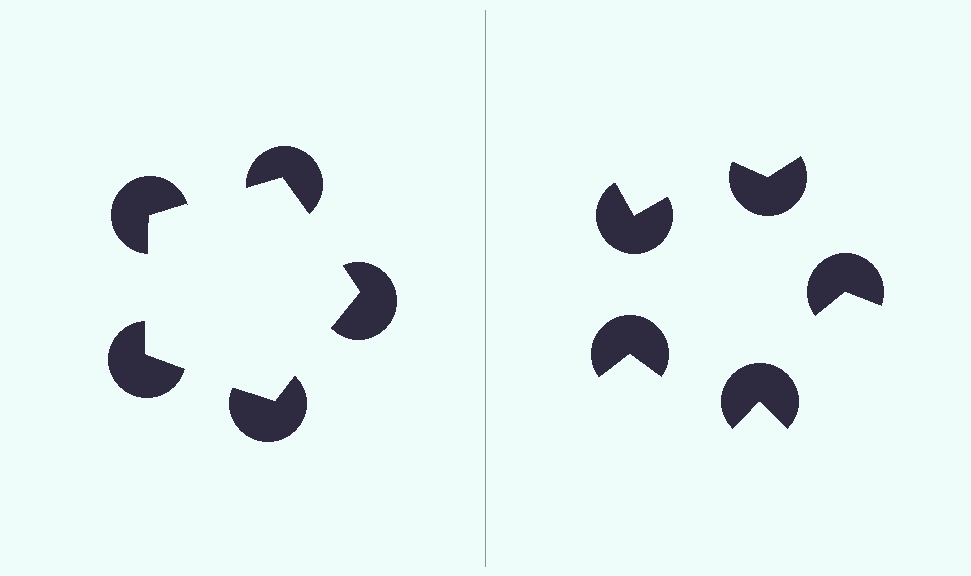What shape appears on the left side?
An illusory pentagon.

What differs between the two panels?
The pac-man discs are positioned identically on both sides; only the wedge orientations differ. On the left they align to a pentagon; on the right they are misaligned.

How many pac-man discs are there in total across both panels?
10 — 5 on each side.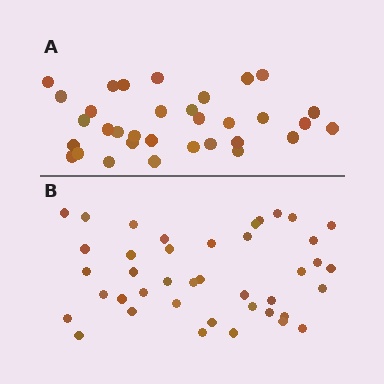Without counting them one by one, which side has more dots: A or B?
Region B (the bottom region) has more dots.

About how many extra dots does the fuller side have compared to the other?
Region B has roughly 8 or so more dots than region A.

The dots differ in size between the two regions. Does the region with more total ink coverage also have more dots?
No. Region A has more total ink coverage because its dots are larger, but region B actually contains more individual dots. Total area can be misleading — the number of items is what matters here.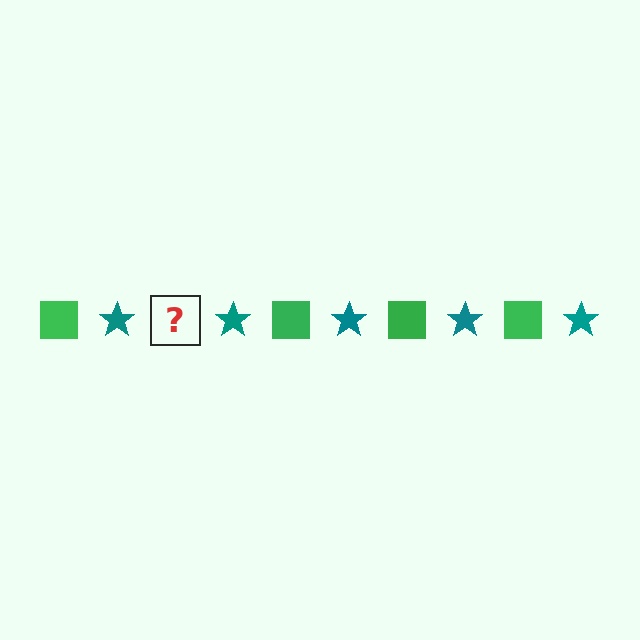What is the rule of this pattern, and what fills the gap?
The rule is that the pattern alternates between green square and teal star. The gap should be filled with a green square.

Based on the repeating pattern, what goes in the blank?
The blank should be a green square.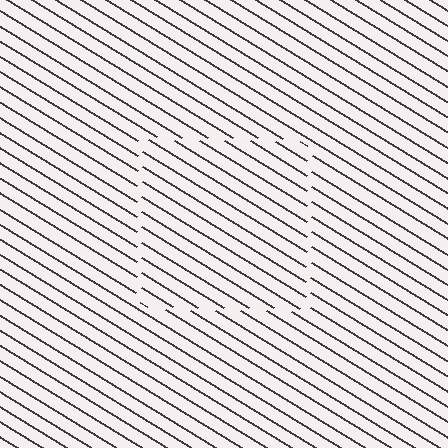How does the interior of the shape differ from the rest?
The interior of the shape contains the same grating, shifted by half a period — the contour is defined by the phase discontinuity where line-ends from the inner and outer gratings abut.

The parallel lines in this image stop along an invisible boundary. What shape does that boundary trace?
An illusory square. The interior of the shape contains the same grating, shifted by half a period — the contour is defined by the phase discontinuity where line-ends from the inner and outer gratings abut.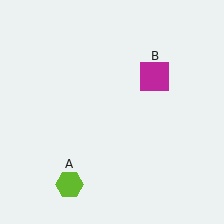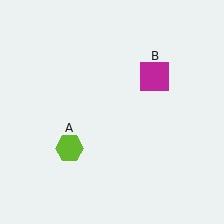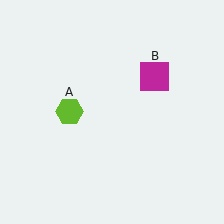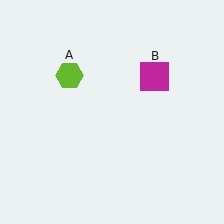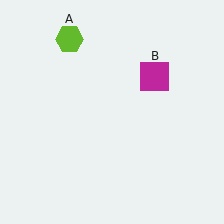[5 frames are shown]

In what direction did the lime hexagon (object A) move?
The lime hexagon (object A) moved up.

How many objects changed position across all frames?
1 object changed position: lime hexagon (object A).